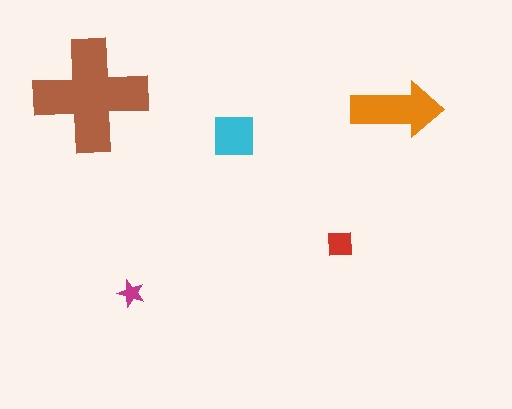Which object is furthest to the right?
The orange arrow is rightmost.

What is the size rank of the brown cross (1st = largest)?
1st.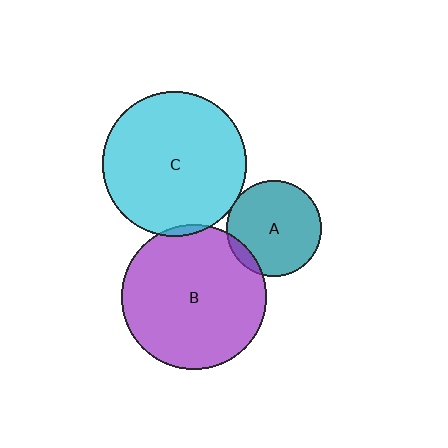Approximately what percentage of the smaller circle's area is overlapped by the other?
Approximately 10%.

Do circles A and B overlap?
Yes.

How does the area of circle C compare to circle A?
Approximately 2.3 times.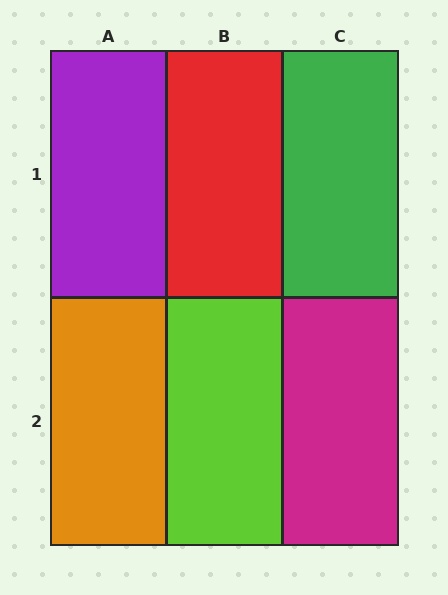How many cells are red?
1 cell is red.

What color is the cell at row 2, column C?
Magenta.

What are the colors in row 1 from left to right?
Purple, red, green.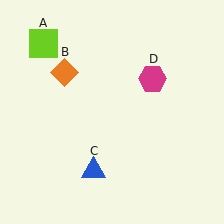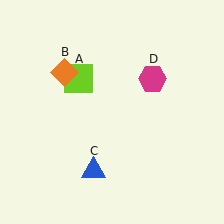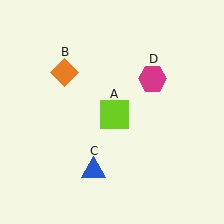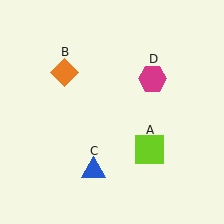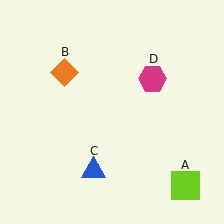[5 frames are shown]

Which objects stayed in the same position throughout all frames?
Orange diamond (object B) and blue triangle (object C) and magenta hexagon (object D) remained stationary.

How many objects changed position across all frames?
1 object changed position: lime square (object A).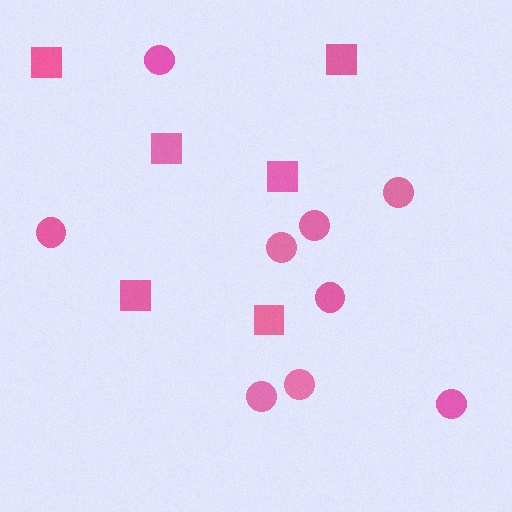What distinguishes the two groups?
There are 2 groups: one group of circles (9) and one group of squares (6).